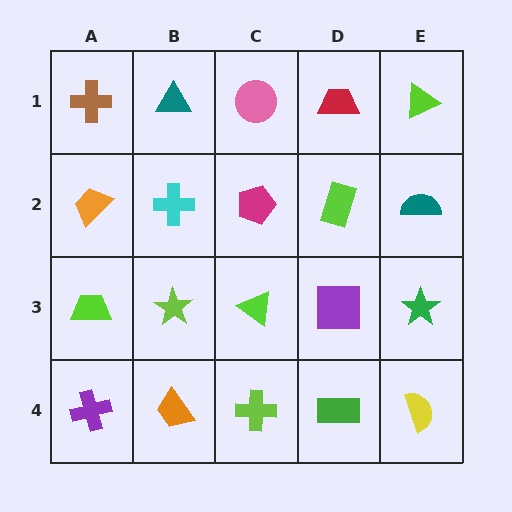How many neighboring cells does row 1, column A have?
2.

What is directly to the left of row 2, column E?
A lime rectangle.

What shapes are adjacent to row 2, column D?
A red trapezoid (row 1, column D), a purple square (row 3, column D), a magenta pentagon (row 2, column C), a teal semicircle (row 2, column E).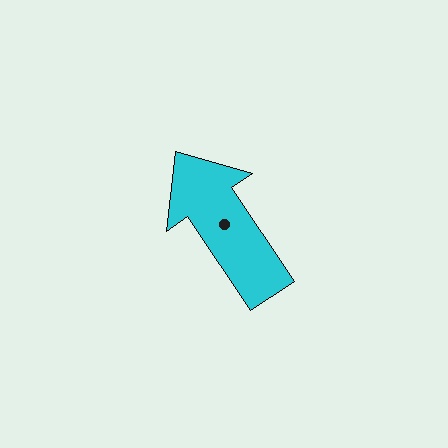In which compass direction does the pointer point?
Northwest.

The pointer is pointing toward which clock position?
Roughly 11 o'clock.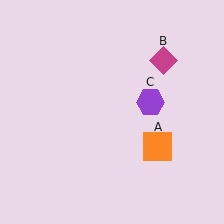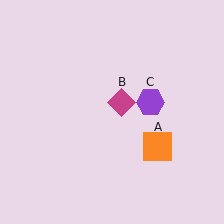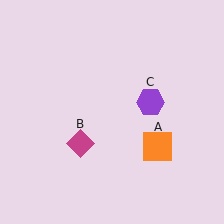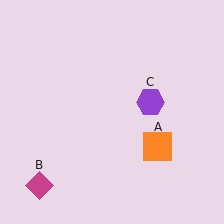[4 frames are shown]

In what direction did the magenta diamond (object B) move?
The magenta diamond (object B) moved down and to the left.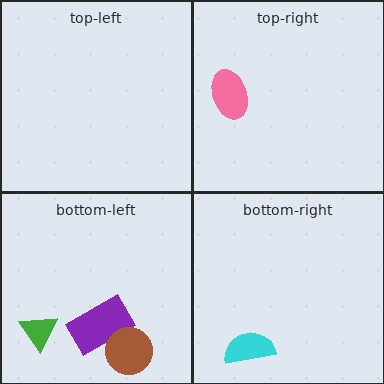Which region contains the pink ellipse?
The top-right region.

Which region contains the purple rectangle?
The bottom-left region.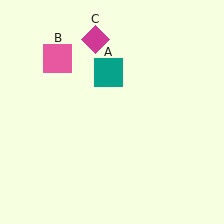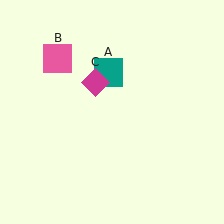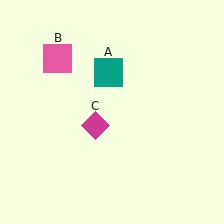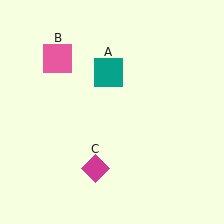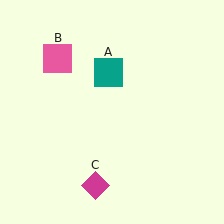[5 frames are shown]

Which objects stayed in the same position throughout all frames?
Teal square (object A) and pink square (object B) remained stationary.